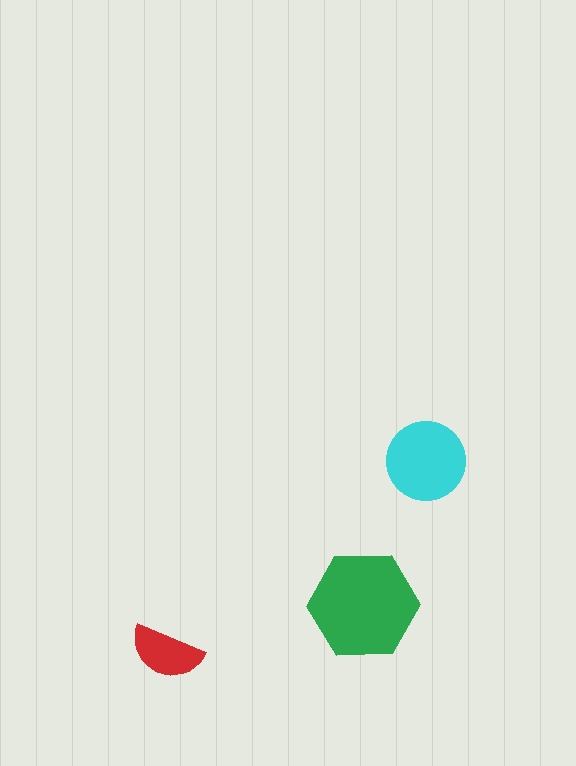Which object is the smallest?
The red semicircle.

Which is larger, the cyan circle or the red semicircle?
The cyan circle.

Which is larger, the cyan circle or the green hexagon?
The green hexagon.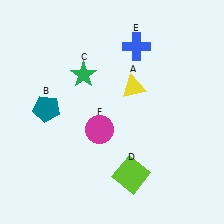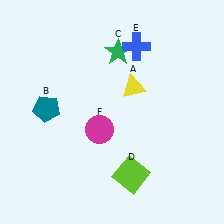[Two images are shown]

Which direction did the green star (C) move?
The green star (C) moved right.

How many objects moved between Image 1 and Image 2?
1 object moved between the two images.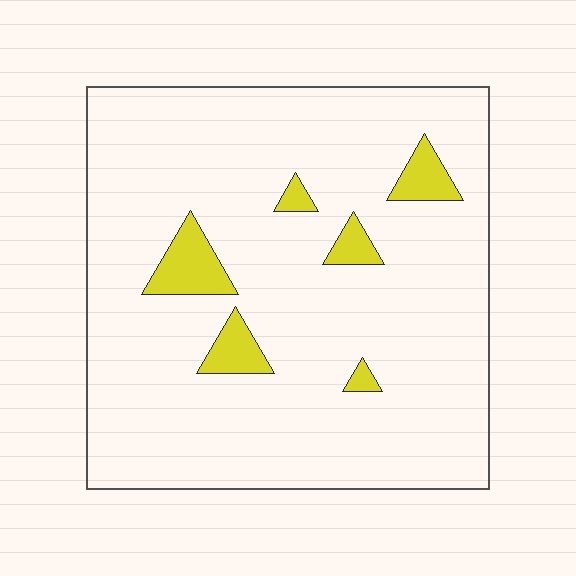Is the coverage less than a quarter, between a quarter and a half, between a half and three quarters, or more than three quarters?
Less than a quarter.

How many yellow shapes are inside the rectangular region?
6.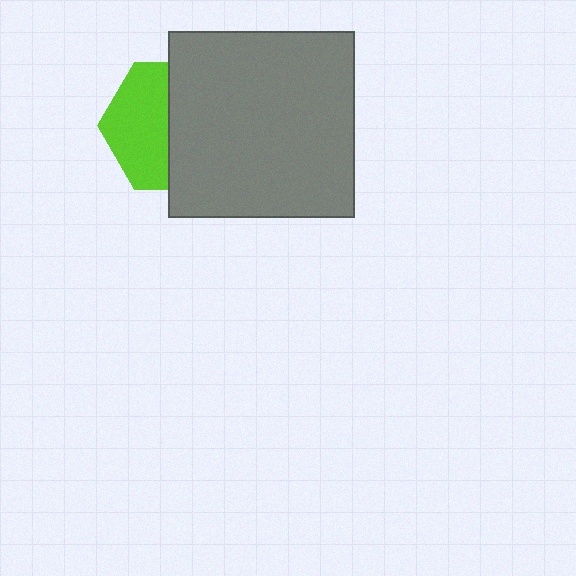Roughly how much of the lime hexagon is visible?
About half of it is visible (roughly 47%).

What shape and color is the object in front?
The object in front is a gray square.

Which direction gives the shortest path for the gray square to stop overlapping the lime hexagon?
Moving right gives the shortest separation.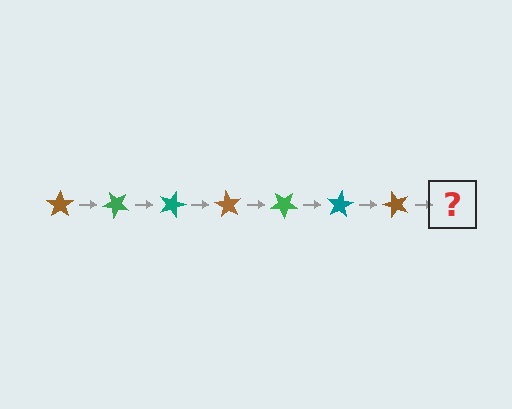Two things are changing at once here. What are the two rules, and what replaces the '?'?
The two rules are that it rotates 45 degrees each step and the color cycles through brown, green, and teal. The '?' should be a green star, rotated 315 degrees from the start.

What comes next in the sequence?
The next element should be a green star, rotated 315 degrees from the start.